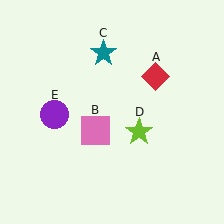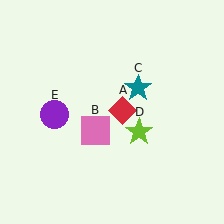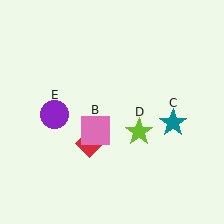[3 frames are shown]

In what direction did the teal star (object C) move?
The teal star (object C) moved down and to the right.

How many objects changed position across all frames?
2 objects changed position: red diamond (object A), teal star (object C).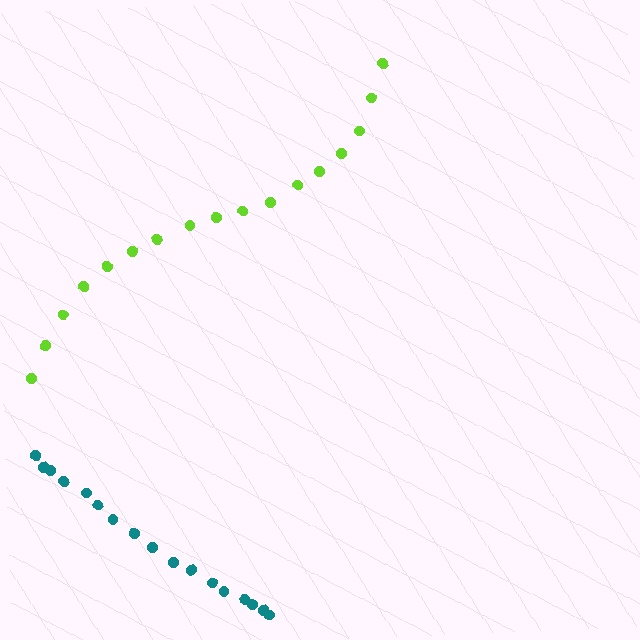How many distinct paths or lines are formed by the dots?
There are 2 distinct paths.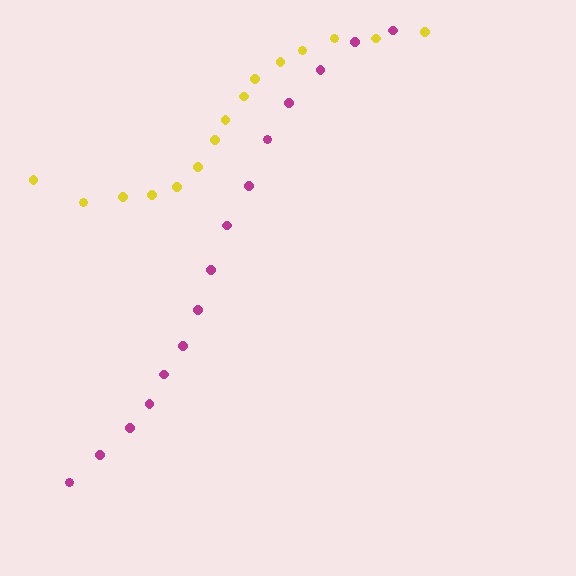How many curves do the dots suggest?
There are 2 distinct paths.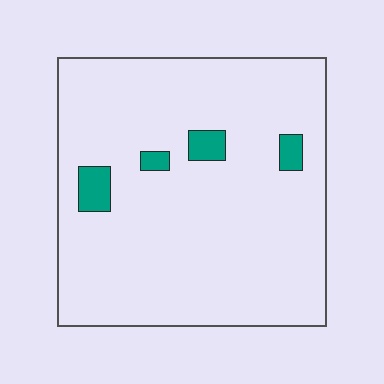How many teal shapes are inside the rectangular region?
4.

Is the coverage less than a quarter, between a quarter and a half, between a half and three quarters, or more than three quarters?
Less than a quarter.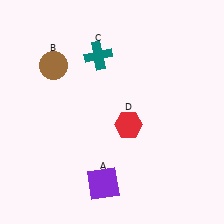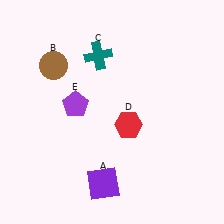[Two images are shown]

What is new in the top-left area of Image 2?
A purple pentagon (E) was added in the top-left area of Image 2.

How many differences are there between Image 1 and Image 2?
There is 1 difference between the two images.